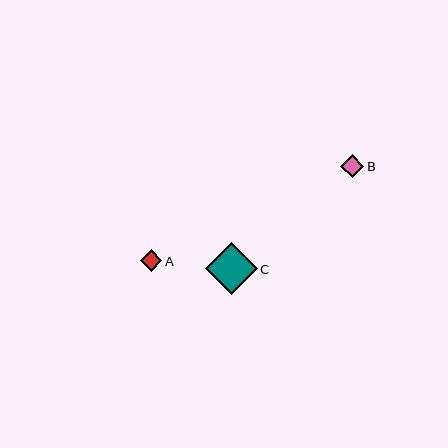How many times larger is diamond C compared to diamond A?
Diamond C is approximately 2.4 times the size of diamond A.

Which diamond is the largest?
Diamond C is the largest with a size of approximately 52 pixels.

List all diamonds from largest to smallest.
From largest to smallest: C, B, A.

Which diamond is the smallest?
Diamond A is the smallest with a size of approximately 21 pixels.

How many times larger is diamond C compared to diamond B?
Diamond C is approximately 2.2 times the size of diamond B.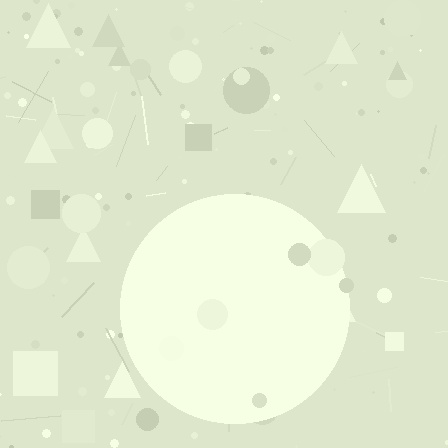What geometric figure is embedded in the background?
A circle is embedded in the background.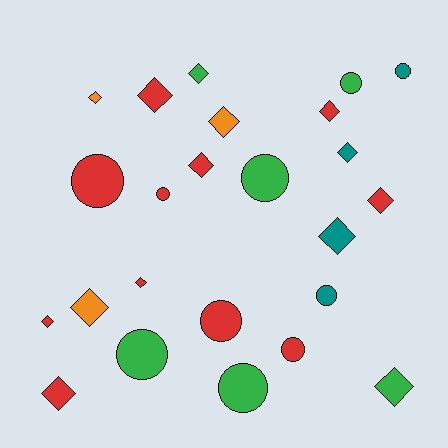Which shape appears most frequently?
Diamond, with 14 objects.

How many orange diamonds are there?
There are 3 orange diamonds.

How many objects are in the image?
There are 24 objects.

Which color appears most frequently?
Red, with 11 objects.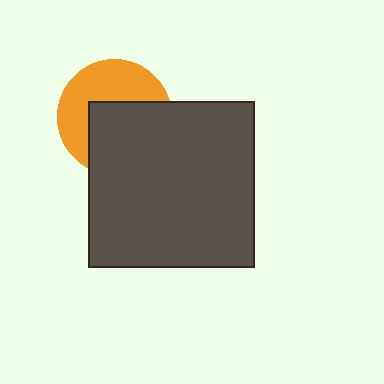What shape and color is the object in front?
The object in front is a dark gray square.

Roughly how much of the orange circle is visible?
About half of it is visible (roughly 48%).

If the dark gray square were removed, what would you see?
You would see the complete orange circle.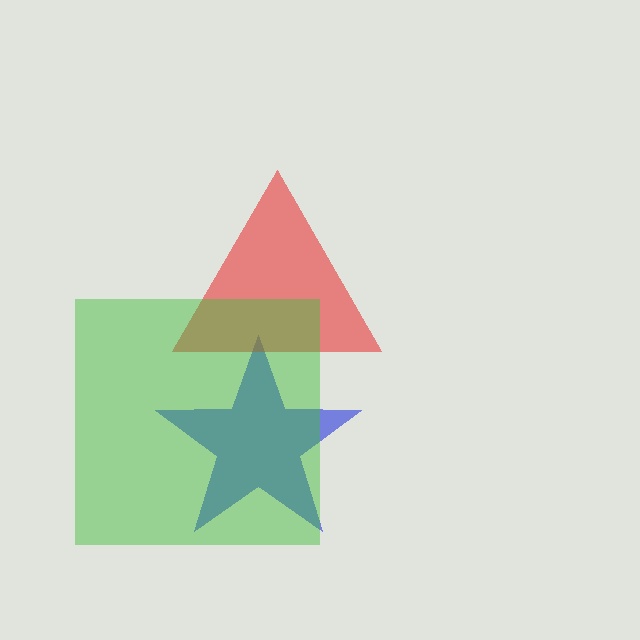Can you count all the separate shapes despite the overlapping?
Yes, there are 3 separate shapes.